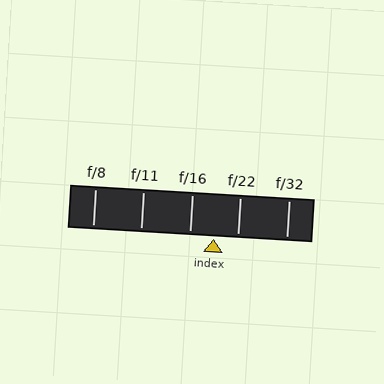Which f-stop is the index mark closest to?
The index mark is closest to f/16.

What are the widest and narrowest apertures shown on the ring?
The widest aperture shown is f/8 and the narrowest is f/32.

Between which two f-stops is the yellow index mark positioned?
The index mark is between f/16 and f/22.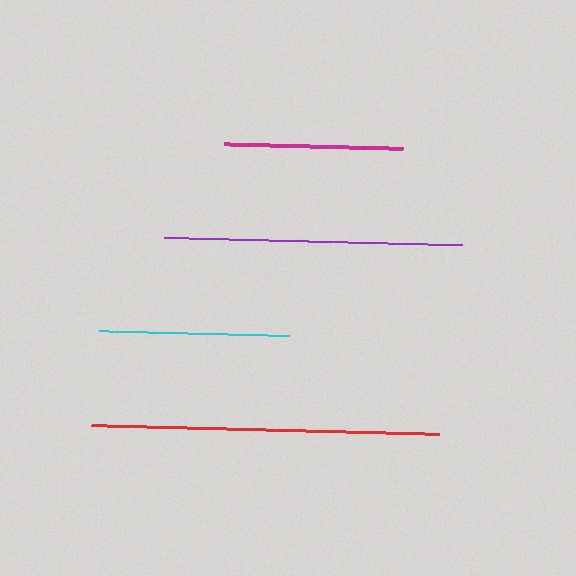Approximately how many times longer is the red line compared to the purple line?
The red line is approximately 1.2 times the length of the purple line.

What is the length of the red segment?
The red segment is approximately 347 pixels long.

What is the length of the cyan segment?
The cyan segment is approximately 191 pixels long.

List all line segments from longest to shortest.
From longest to shortest: red, purple, cyan, magenta.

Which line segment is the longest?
The red line is the longest at approximately 347 pixels.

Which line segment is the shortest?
The magenta line is the shortest at approximately 179 pixels.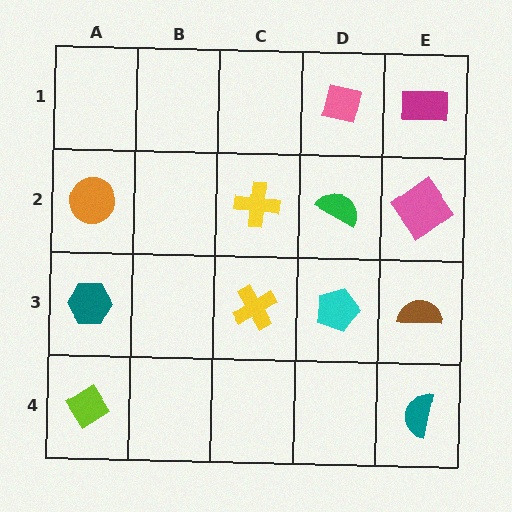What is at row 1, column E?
A magenta rectangle.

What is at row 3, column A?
A teal hexagon.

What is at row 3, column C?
A yellow cross.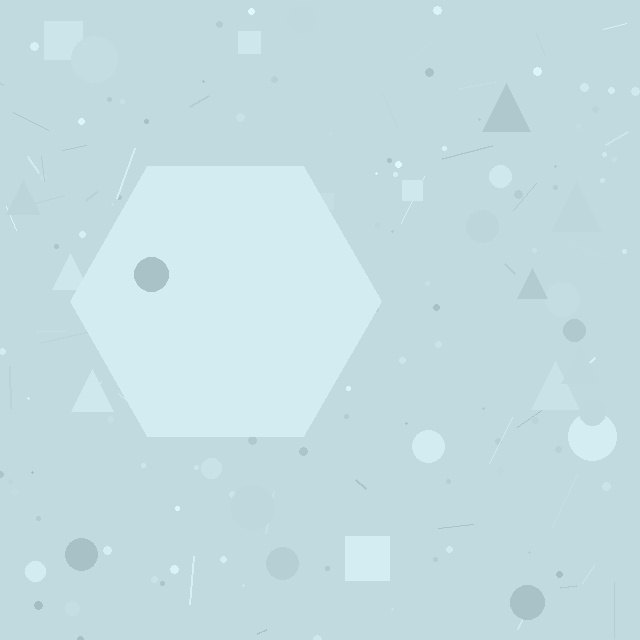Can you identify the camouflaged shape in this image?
The camouflaged shape is a hexagon.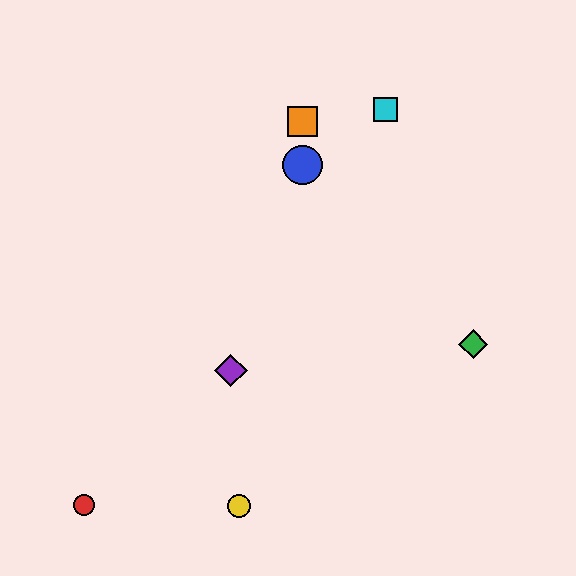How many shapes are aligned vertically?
2 shapes (the blue circle, the orange square) are aligned vertically.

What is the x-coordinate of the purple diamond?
The purple diamond is at x≈231.